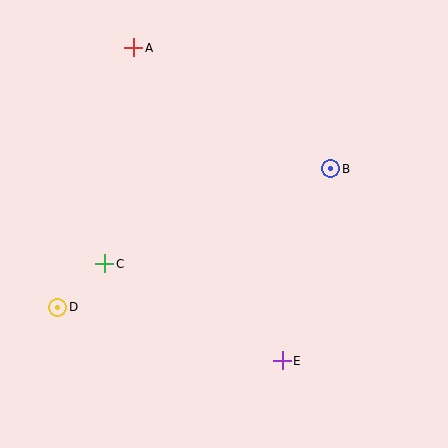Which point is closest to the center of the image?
Point B at (330, 169) is closest to the center.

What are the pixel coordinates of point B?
Point B is at (330, 169).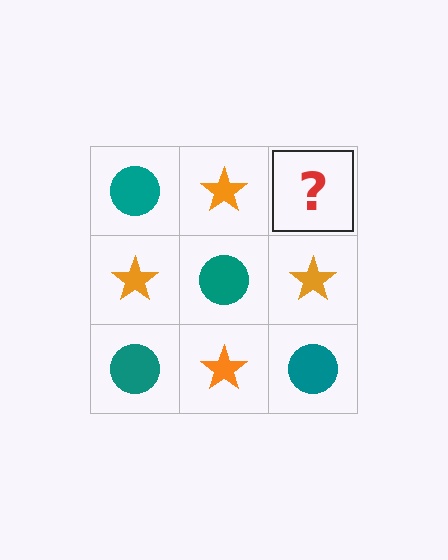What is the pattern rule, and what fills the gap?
The rule is that it alternates teal circle and orange star in a checkerboard pattern. The gap should be filled with a teal circle.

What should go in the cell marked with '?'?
The missing cell should contain a teal circle.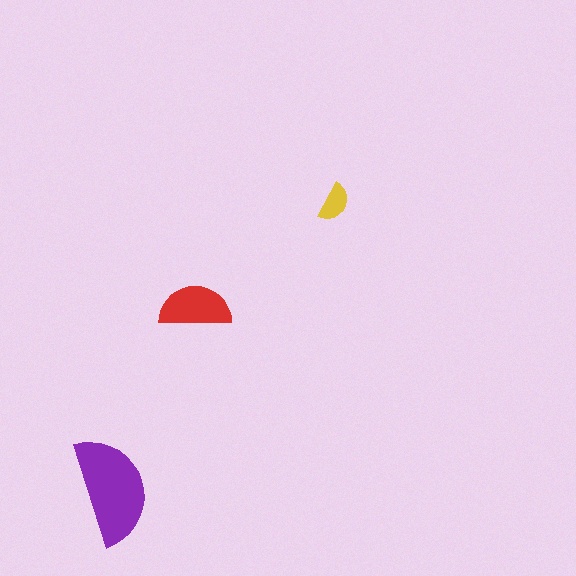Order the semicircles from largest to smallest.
the purple one, the red one, the yellow one.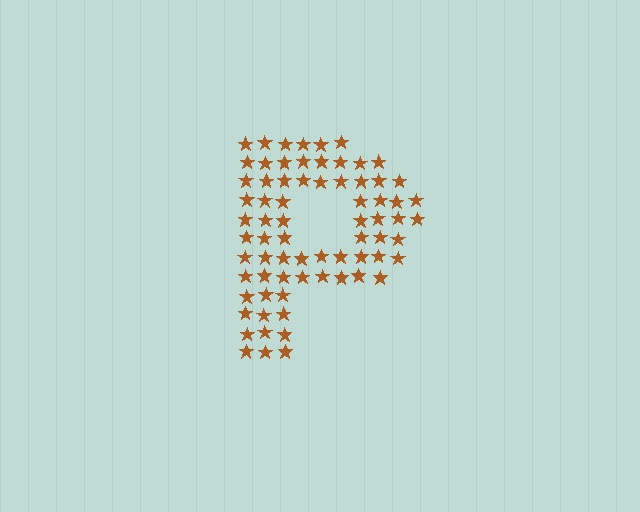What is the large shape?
The large shape is the letter P.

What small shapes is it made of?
It is made of small stars.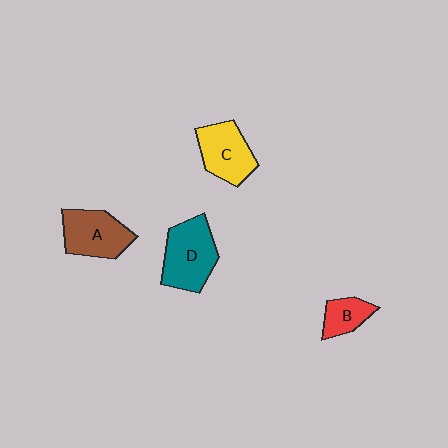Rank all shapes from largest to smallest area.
From largest to smallest: D (teal), A (brown), C (yellow), B (red).